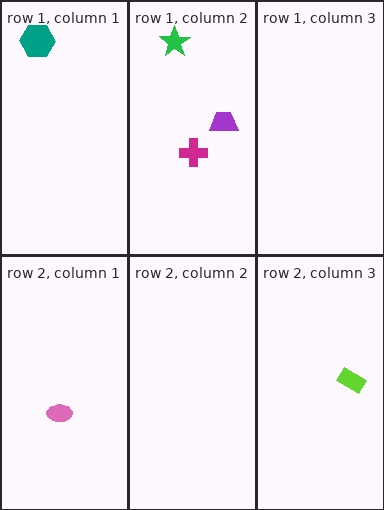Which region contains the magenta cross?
The row 1, column 2 region.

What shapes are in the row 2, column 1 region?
The pink ellipse.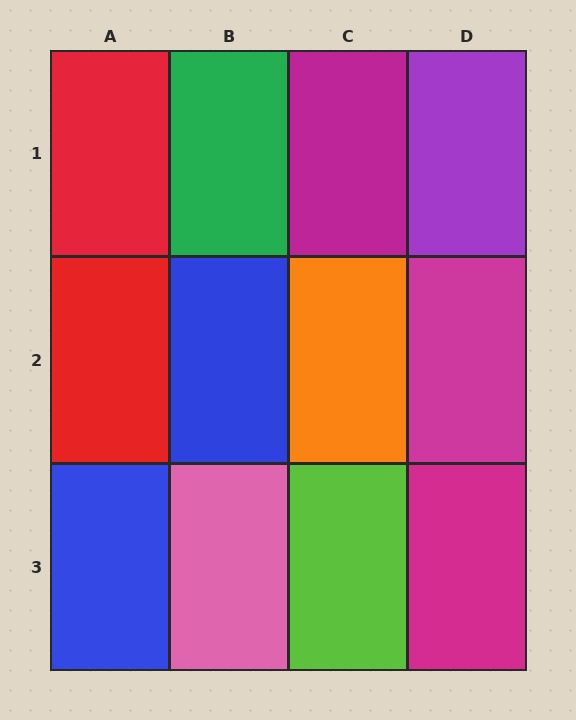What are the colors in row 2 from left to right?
Red, blue, orange, magenta.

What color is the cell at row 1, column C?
Magenta.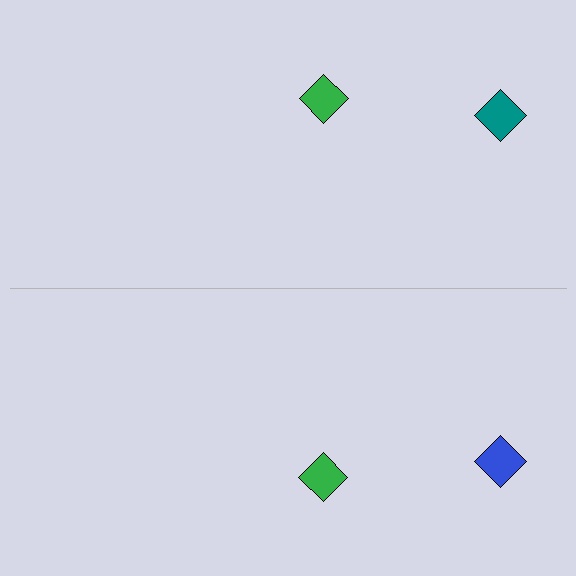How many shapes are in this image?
There are 4 shapes in this image.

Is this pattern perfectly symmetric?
No, the pattern is not perfectly symmetric. The blue diamond on the bottom side breaks the symmetry — its mirror counterpart is teal.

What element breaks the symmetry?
The blue diamond on the bottom side breaks the symmetry — its mirror counterpart is teal.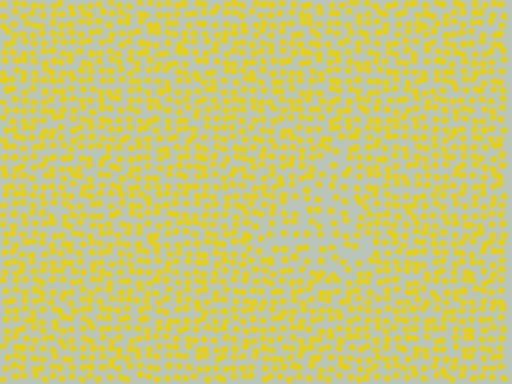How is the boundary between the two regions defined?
The boundary is defined by a change in element density (approximately 1.6x ratio). All elements are the same color, size, and shape.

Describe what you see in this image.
The image contains small yellow elements arranged at two different densities. A triangle-shaped region is visible where the elements are less densely packed than the surrounding area.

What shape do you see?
I see a triangle.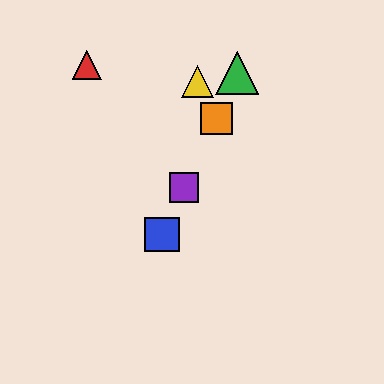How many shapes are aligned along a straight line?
4 shapes (the blue square, the green triangle, the purple square, the orange square) are aligned along a straight line.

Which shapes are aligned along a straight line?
The blue square, the green triangle, the purple square, the orange square are aligned along a straight line.